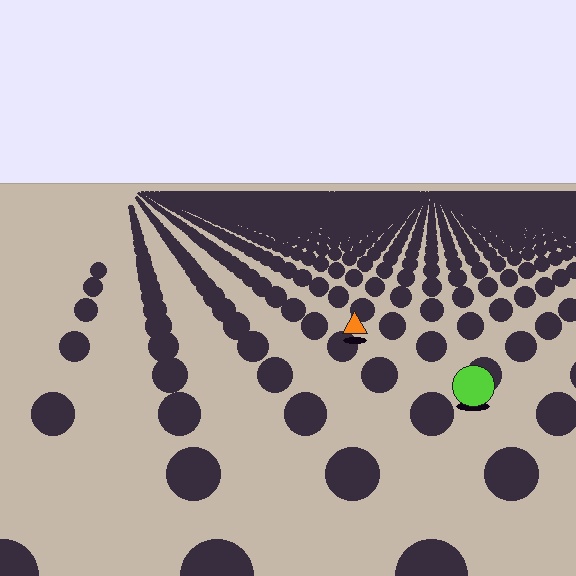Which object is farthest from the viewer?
The orange triangle is farthest from the viewer. It appears smaller and the ground texture around it is denser.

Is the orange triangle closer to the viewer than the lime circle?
No. The lime circle is closer — you can tell from the texture gradient: the ground texture is coarser near it.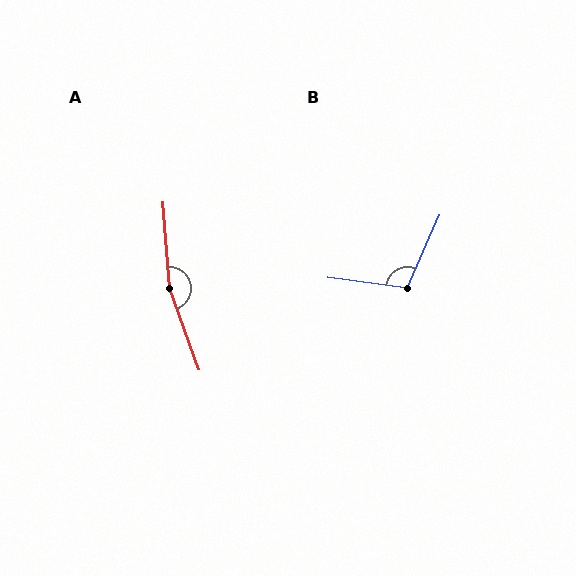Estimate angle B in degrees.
Approximately 106 degrees.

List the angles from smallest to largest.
B (106°), A (164°).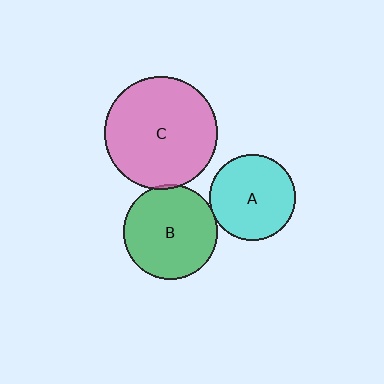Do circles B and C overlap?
Yes.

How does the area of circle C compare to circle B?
Approximately 1.4 times.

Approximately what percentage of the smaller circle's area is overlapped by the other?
Approximately 5%.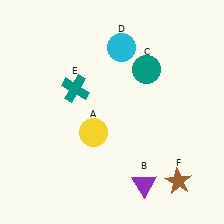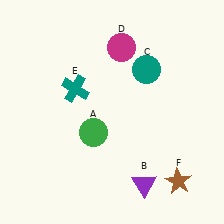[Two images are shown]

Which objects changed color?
A changed from yellow to green. D changed from cyan to magenta.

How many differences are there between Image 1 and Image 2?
There are 2 differences between the two images.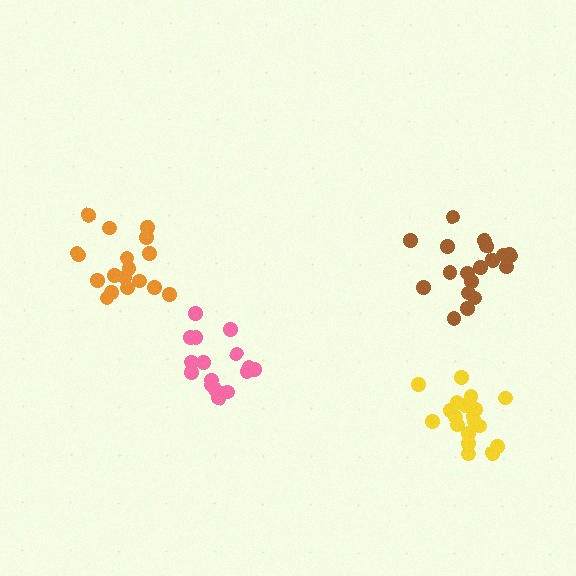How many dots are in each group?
Group 1: 20 dots, Group 2: 17 dots, Group 3: 18 dots, Group 4: 19 dots (74 total).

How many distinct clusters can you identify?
There are 4 distinct clusters.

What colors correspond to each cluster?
The clusters are colored: yellow, pink, orange, brown.